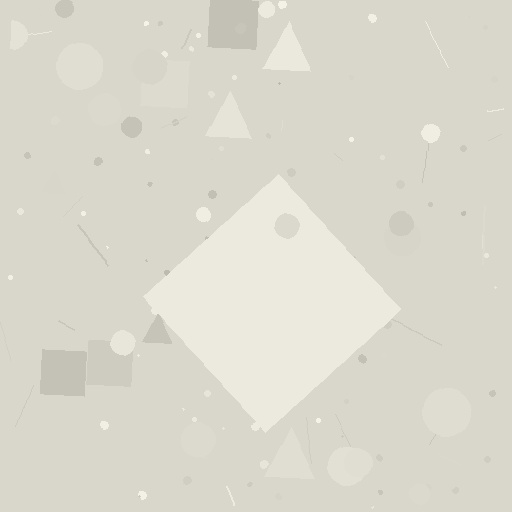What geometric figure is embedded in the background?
A diamond is embedded in the background.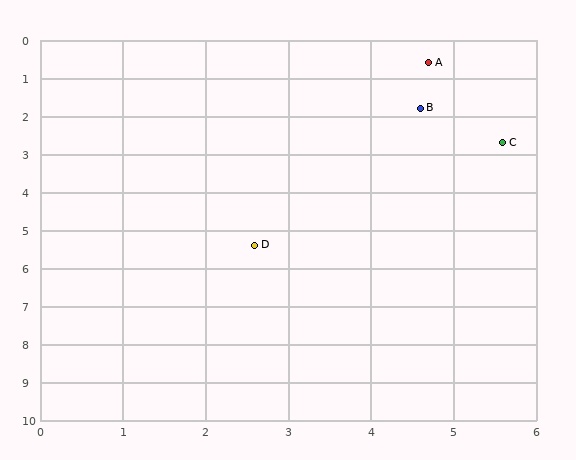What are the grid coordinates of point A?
Point A is at approximately (4.7, 0.6).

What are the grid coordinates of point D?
Point D is at approximately (2.6, 5.4).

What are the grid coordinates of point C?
Point C is at approximately (5.6, 2.7).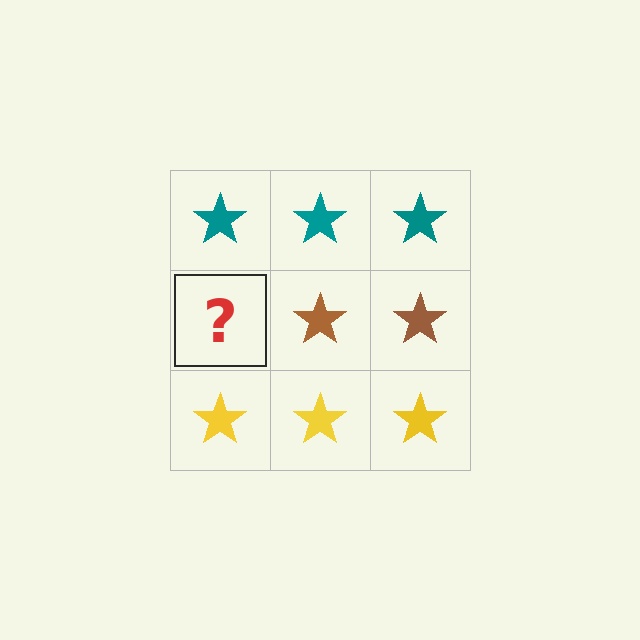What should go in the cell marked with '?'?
The missing cell should contain a brown star.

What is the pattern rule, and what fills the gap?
The rule is that each row has a consistent color. The gap should be filled with a brown star.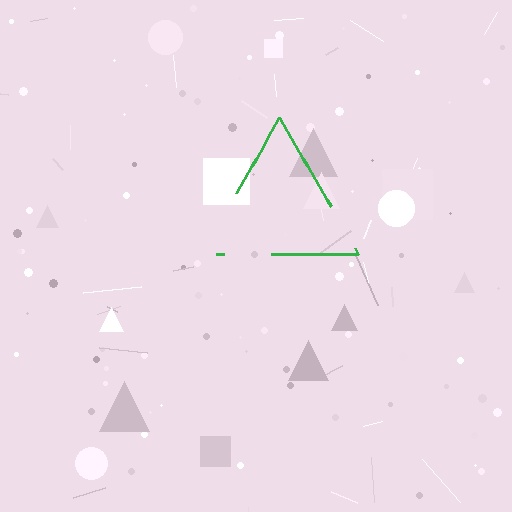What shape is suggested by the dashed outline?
The dashed outline suggests a triangle.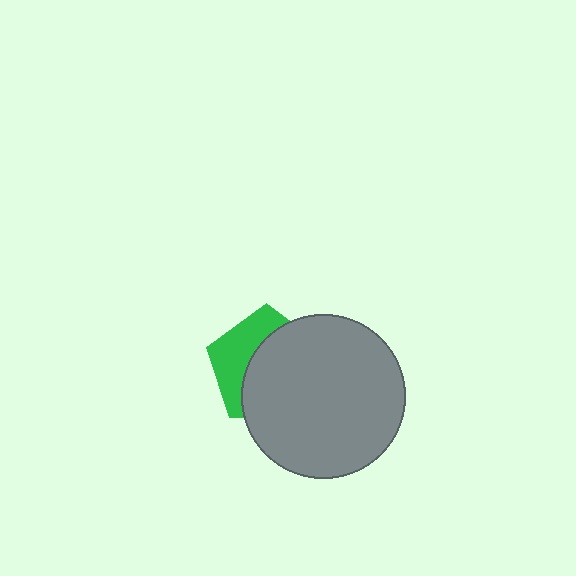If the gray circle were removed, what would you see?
You would see the complete green pentagon.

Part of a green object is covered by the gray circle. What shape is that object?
It is a pentagon.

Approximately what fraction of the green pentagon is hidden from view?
Roughly 62% of the green pentagon is hidden behind the gray circle.